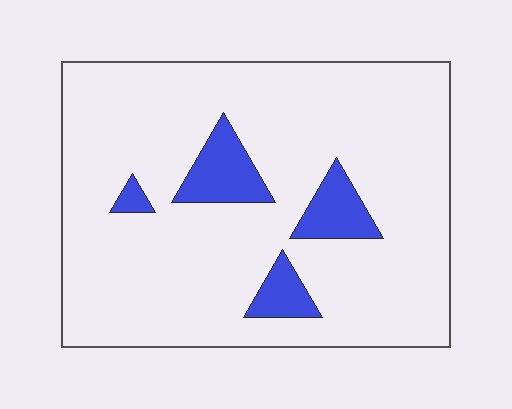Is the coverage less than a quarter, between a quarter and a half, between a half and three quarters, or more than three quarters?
Less than a quarter.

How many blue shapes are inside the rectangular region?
4.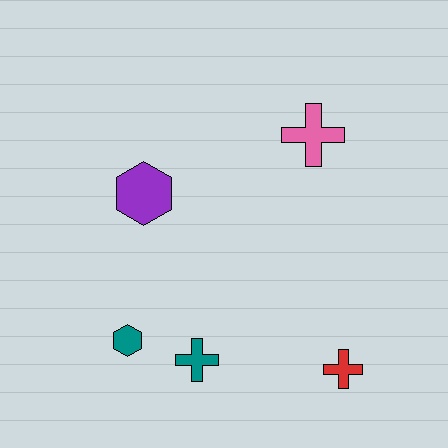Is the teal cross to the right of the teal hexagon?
Yes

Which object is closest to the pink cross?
The purple hexagon is closest to the pink cross.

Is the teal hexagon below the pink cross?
Yes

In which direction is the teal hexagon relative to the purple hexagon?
The teal hexagon is below the purple hexagon.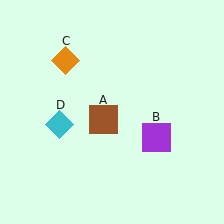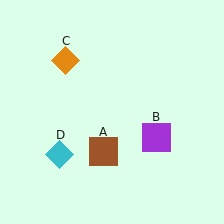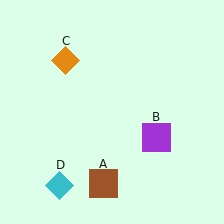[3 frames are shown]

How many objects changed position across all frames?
2 objects changed position: brown square (object A), cyan diamond (object D).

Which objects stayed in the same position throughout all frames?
Purple square (object B) and orange diamond (object C) remained stationary.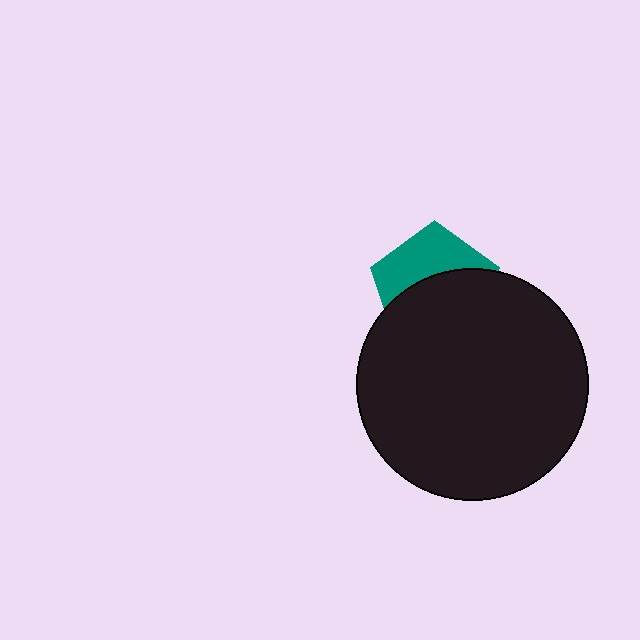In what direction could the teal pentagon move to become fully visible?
The teal pentagon could move up. That would shift it out from behind the black circle entirely.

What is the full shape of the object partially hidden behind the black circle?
The partially hidden object is a teal pentagon.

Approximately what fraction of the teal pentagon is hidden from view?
Roughly 59% of the teal pentagon is hidden behind the black circle.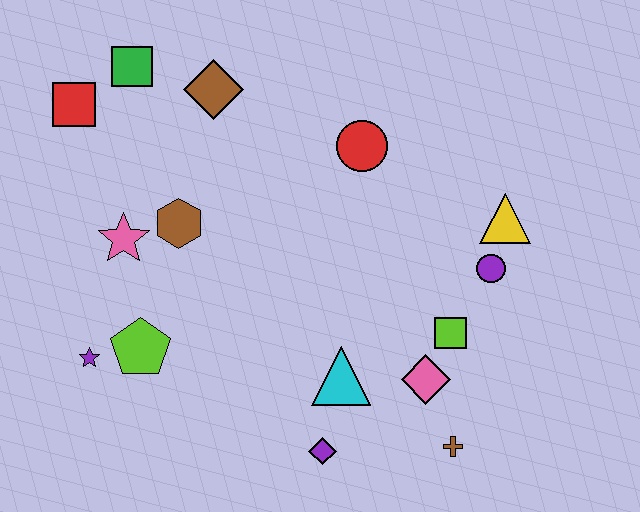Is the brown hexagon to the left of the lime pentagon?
No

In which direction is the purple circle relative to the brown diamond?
The purple circle is to the right of the brown diamond.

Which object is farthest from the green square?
The brown cross is farthest from the green square.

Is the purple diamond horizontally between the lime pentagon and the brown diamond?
No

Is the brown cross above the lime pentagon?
No